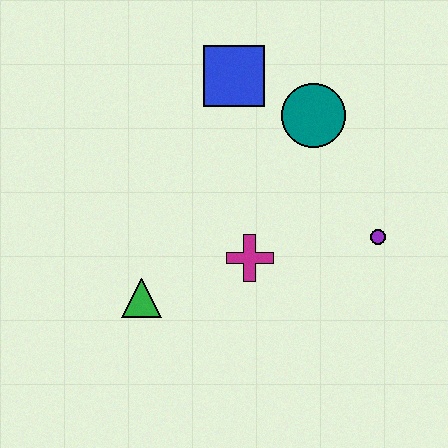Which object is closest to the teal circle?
The blue square is closest to the teal circle.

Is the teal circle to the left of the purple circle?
Yes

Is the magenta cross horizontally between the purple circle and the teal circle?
No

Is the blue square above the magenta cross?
Yes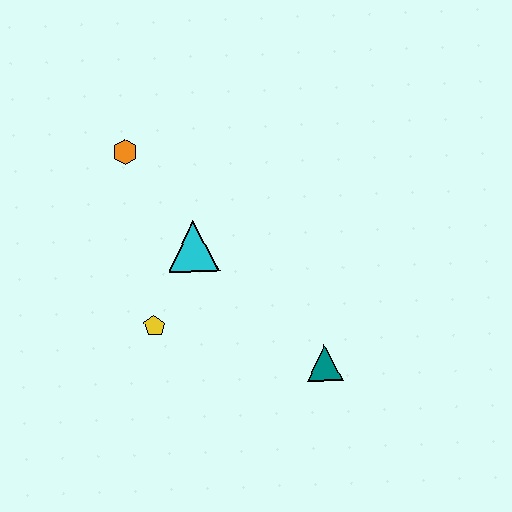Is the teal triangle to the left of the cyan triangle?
No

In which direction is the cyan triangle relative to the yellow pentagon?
The cyan triangle is above the yellow pentagon.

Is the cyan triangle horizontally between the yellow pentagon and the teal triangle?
Yes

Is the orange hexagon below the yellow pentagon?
No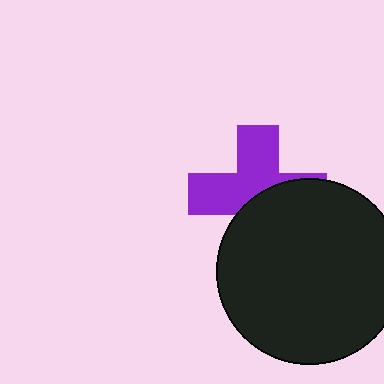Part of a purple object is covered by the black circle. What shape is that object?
It is a cross.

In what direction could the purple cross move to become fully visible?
The purple cross could move up. That would shift it out from behind the black circle entirely.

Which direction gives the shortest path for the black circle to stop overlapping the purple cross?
Moving down gives the shortest separation.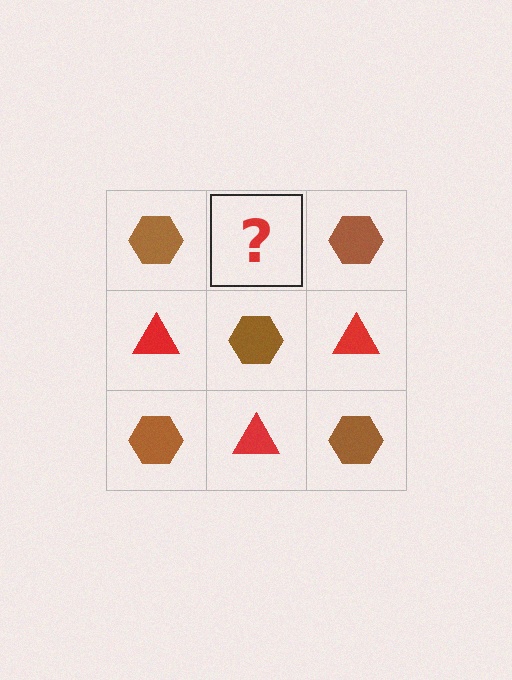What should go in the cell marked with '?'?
The missing cell should contain a red triangle.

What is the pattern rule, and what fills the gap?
The rule is that it alternates brown hexagon and red triangle in a checkerboard pattern. The gap should be filled with a red triangle.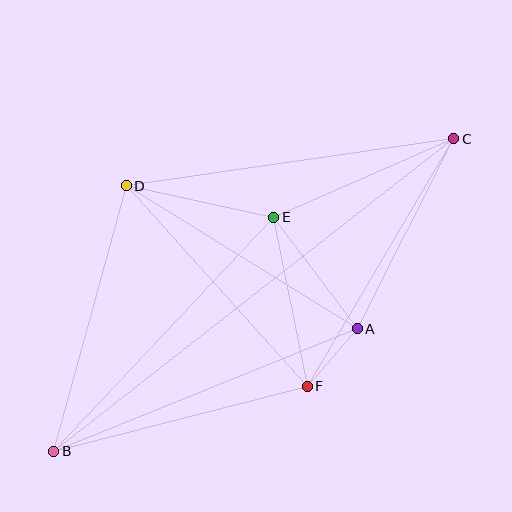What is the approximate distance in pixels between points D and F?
The distance between D and F is approximately 270 pixels.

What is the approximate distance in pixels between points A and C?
The distance between A and C is approximately 213 pixels.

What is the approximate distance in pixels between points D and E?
The distance between D and E is approximately 151 pixels.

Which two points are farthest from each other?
Points B and C are farthest from each other.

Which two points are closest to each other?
Points A and F are closest to each other.